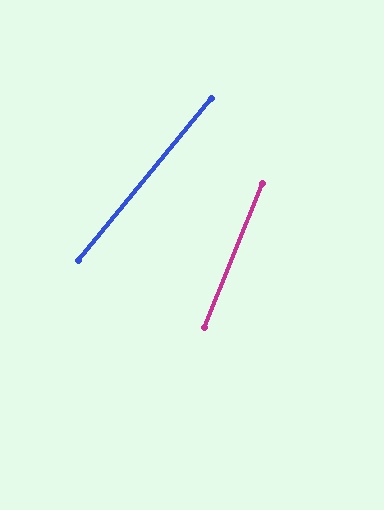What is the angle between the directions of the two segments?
Approximately 17 degrees.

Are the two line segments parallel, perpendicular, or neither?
Neither parallel nor perpendicular — they differ by about 17°.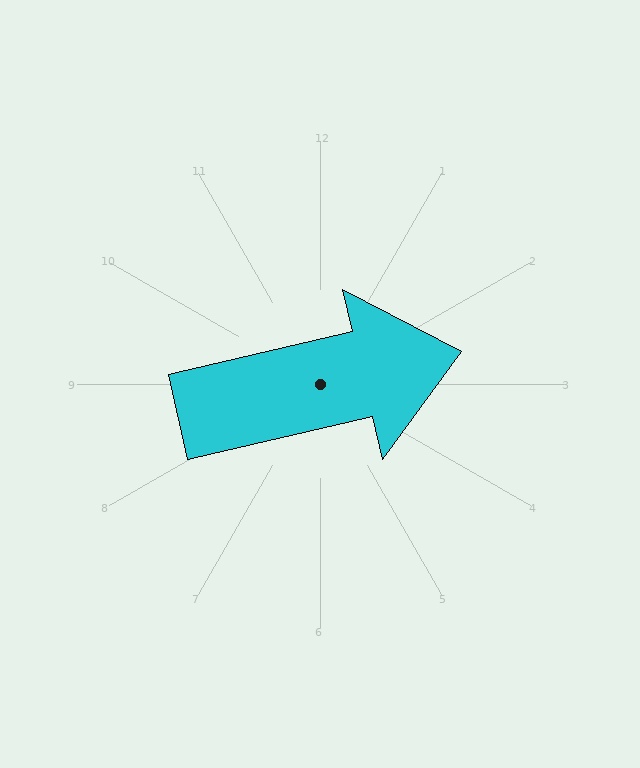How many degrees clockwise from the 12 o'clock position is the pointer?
Approximately 77 degrees.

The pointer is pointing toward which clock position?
Roughly 3 o'clock.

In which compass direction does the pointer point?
East.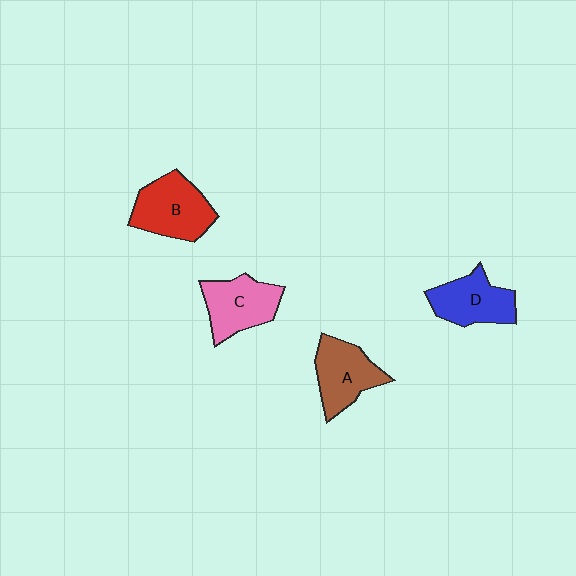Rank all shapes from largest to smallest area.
From largest to smallest: B (red), C (pink), A (brown), D (blue).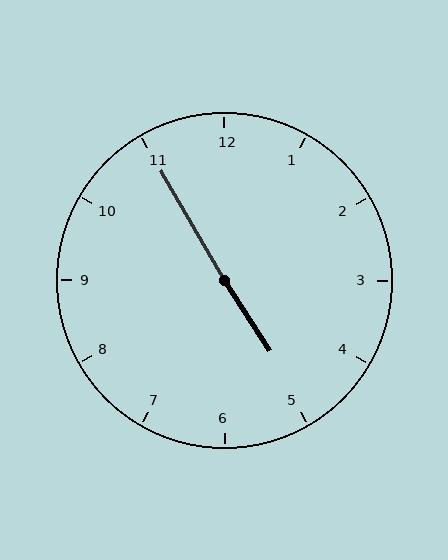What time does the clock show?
4:55.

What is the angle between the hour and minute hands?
Approximately 178 degrees.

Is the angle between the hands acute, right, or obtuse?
It is obtuse.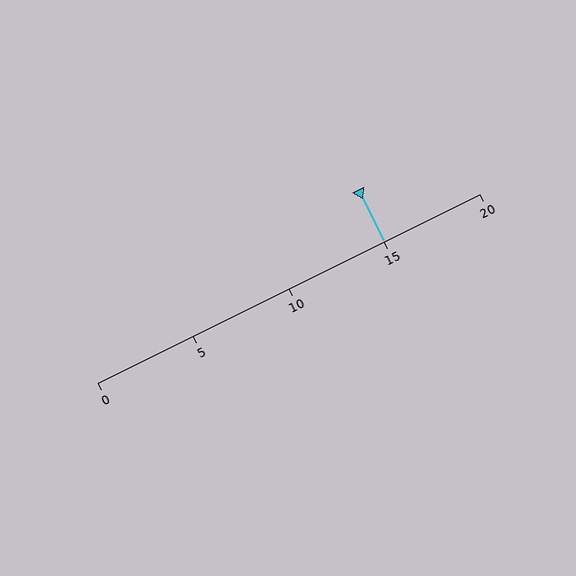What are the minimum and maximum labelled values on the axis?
The axis runs from 0 to 20.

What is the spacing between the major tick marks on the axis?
The major ticks are spaced 5 apart.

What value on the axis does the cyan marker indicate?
The marker indicates approximately 15.